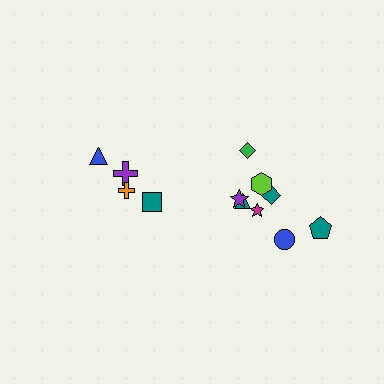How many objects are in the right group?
There are 8 objects.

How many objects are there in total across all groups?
There are 12 objects.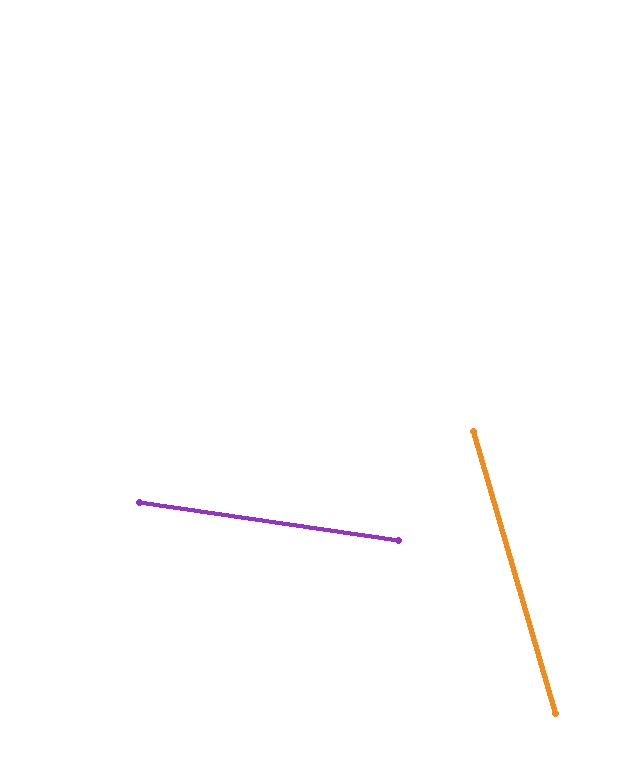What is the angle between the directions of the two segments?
Approximately 65 degrees.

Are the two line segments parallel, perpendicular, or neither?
Neither parallel nor perpendicular — they differ by about 65°.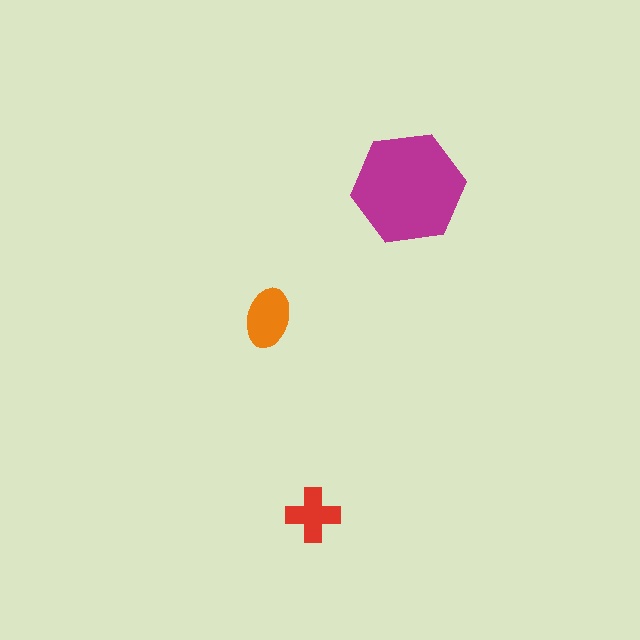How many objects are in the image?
There are 3 objects in the image.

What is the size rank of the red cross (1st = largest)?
3rd.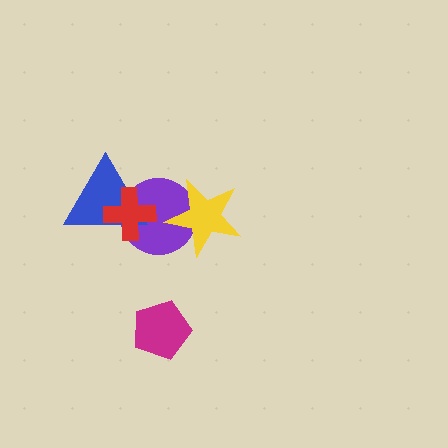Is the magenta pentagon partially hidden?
No, no other shape covers it.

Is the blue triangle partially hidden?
Yes, it is partially covered by another shape.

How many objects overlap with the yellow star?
1 object overlaps with the yellow star.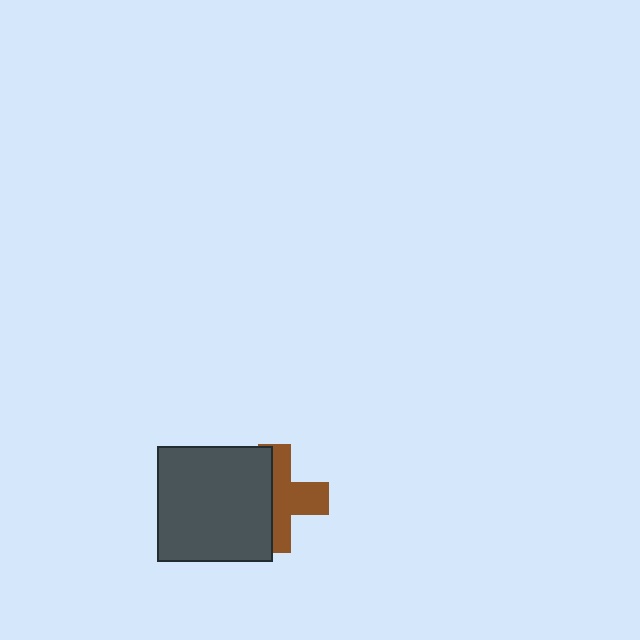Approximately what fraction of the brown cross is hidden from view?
Roughly 48% of the brown cross is hidden behind the dark gray square.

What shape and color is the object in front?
The object in front is a dark gray square.